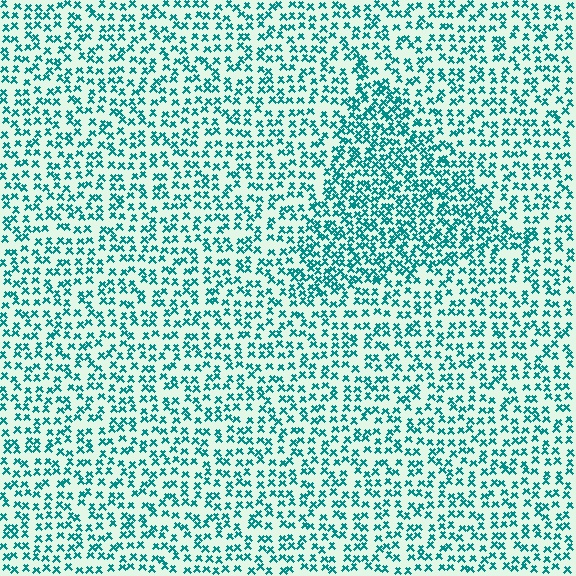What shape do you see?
I see a triangle.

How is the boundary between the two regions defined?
The boundary is defined by a change in element density (approximately 1.7x ratio). All elements are the same color, size, and shape.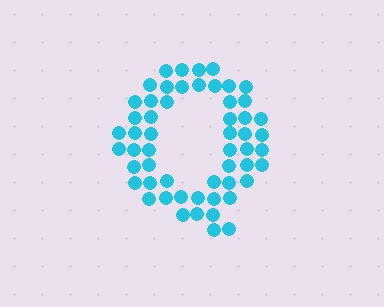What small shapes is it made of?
It is made of small circles.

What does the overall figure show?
The overall figure shows the letter Q.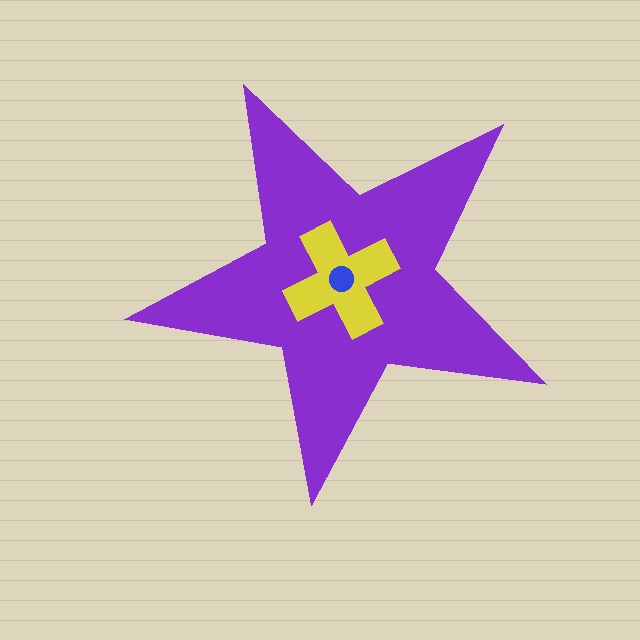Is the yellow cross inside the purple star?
Yes.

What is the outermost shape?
The purple star.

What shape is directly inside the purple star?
The yellow cross.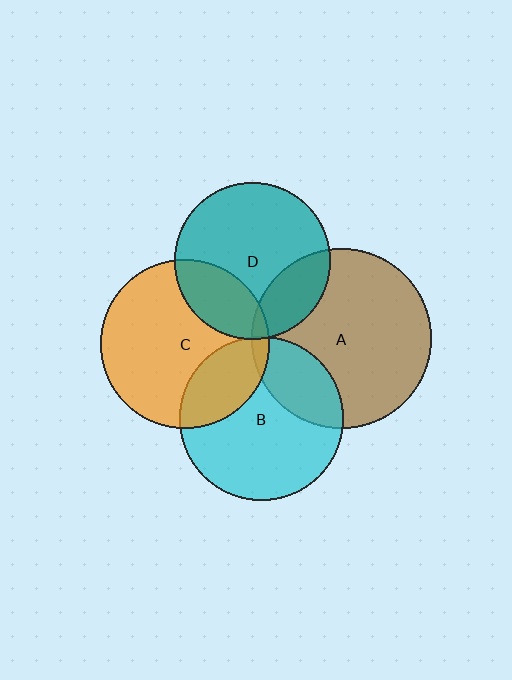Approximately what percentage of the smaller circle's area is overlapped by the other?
Approximately 25%.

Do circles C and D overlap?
Yes.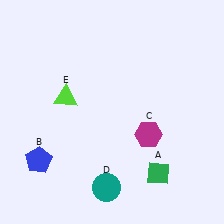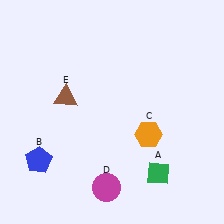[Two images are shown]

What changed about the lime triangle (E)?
In Image 1, E is lime. In Image 2, it changed to brown.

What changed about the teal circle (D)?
In Image 1, D is teal. In Image 2, it changed to magenta.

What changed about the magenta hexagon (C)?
In Image 1, C is magenta. In Image 2, it changed to orange.